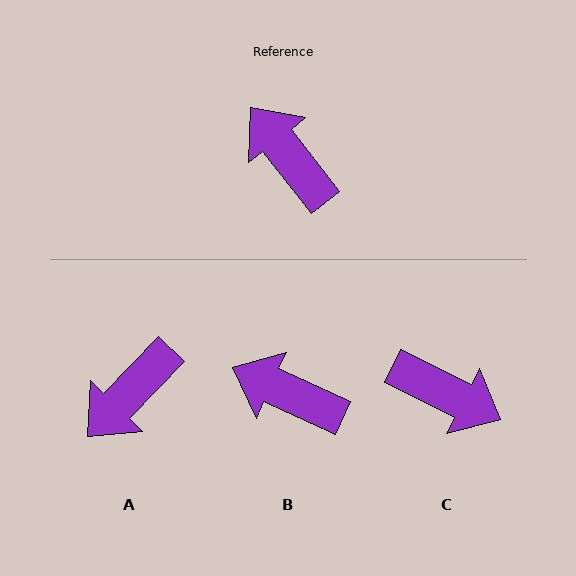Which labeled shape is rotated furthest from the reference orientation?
C, about 155 degrees away.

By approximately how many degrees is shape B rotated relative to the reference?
Approximately 27 degrees counter-clockwise.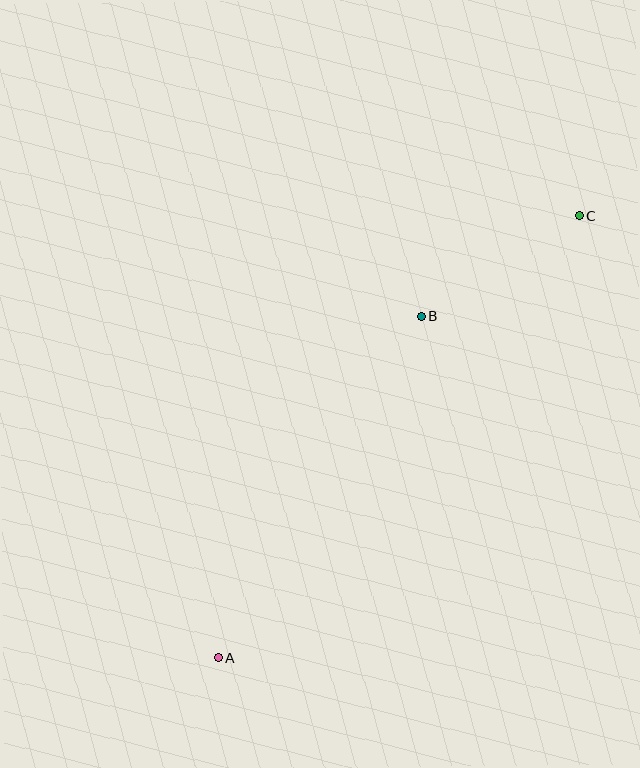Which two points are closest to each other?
Points B and C are closest to each other.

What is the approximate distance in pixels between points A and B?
The distance between A and B is approximately 398 pixels.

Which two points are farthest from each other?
Points A and C are farthest from each other.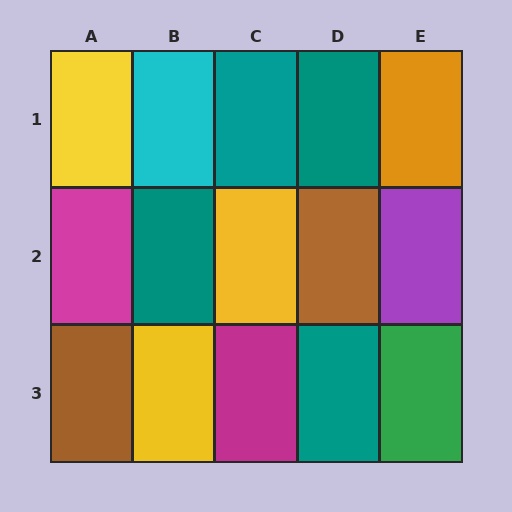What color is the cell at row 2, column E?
Purple.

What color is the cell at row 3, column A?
Brown.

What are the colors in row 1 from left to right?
Yellow, cyan, teal, teal, orange.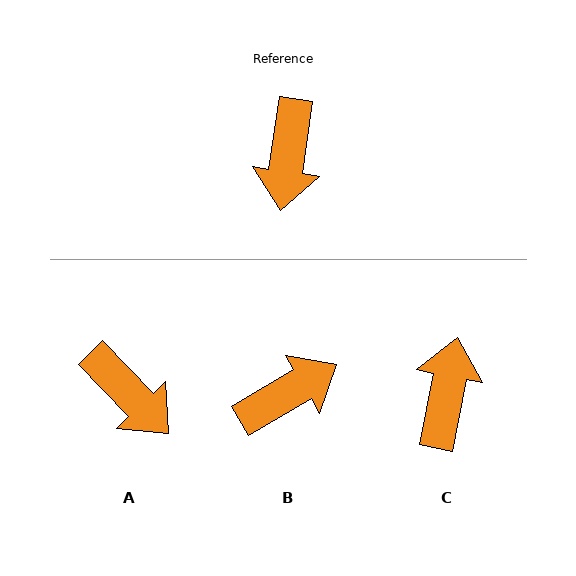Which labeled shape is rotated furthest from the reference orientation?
C, about 177 degrees away.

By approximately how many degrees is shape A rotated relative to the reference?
Approximately 52 degrees counter-clockwise.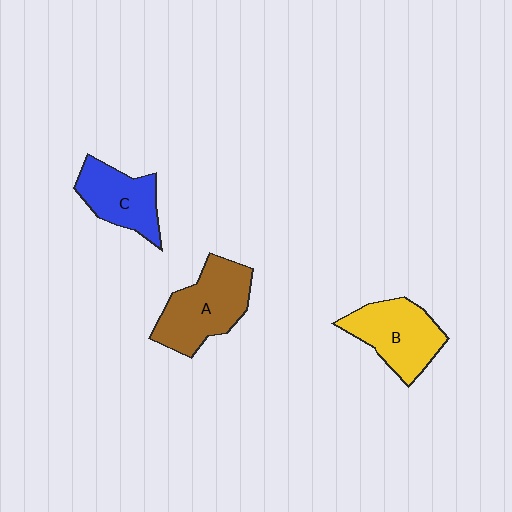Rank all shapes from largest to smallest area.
From largest to smallest: A (brown), B (yellow), C (blue).